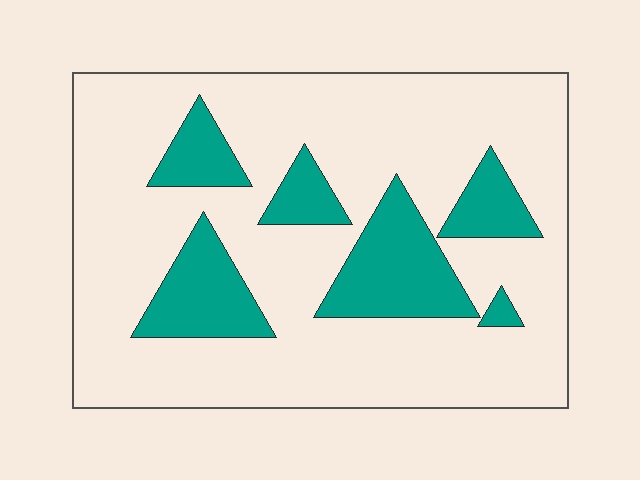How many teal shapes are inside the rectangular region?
6.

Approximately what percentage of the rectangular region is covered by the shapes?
Approximately 20%.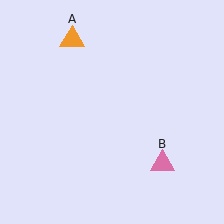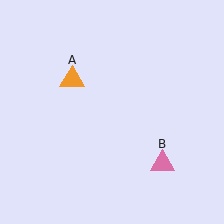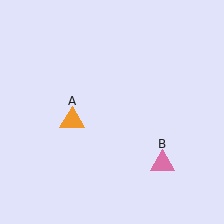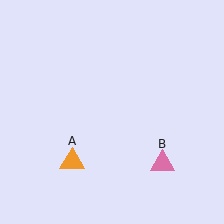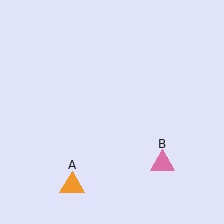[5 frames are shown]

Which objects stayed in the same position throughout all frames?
Pink triangle (object B) remained stationary.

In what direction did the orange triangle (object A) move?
The orange triangle (object A) moved down.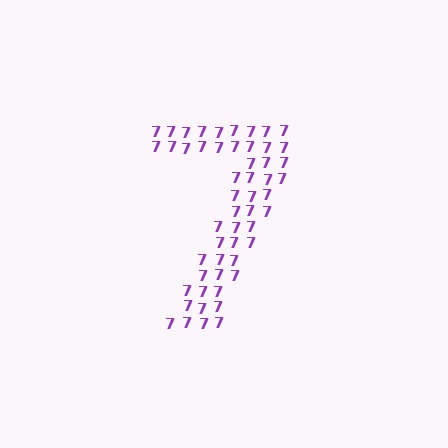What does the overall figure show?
The overall figure shows the digit 7.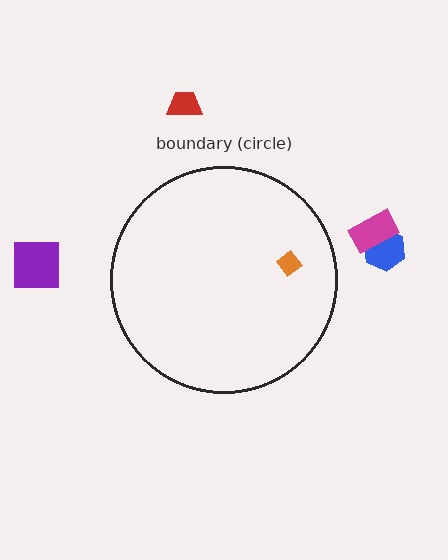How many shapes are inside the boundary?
1 inside, 4 outside.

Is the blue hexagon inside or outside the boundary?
Outside.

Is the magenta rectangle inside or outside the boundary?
Outside.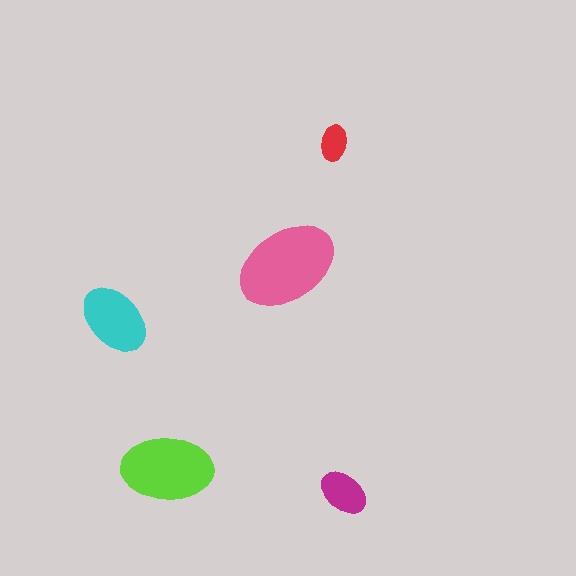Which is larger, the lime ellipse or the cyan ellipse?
The lime one.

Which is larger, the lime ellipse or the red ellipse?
The lime one.